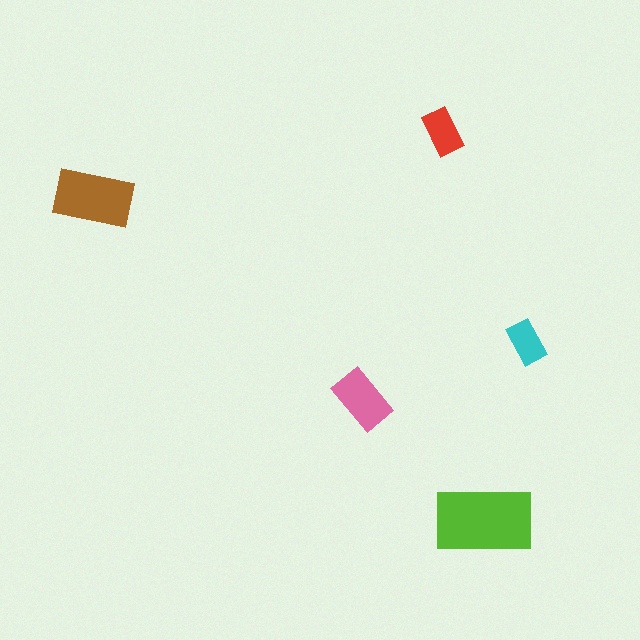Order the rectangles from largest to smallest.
the lime one, the brown one, the pink one, the red one, the cyan one.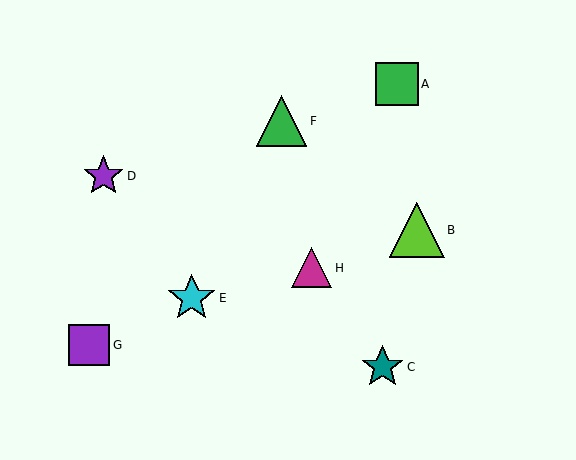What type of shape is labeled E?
Shape E is a cyan star.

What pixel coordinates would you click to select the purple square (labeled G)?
Click at (89, 345) to select the purple square G.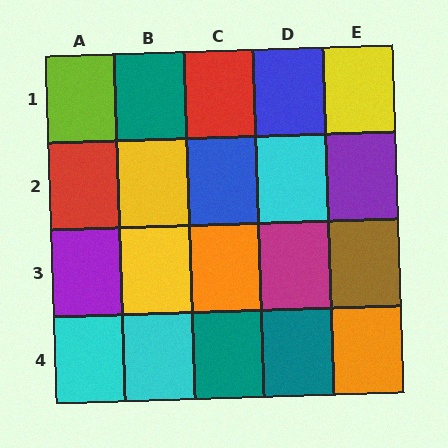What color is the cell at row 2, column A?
Red.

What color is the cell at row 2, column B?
Yellow.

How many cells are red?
2 cells are red.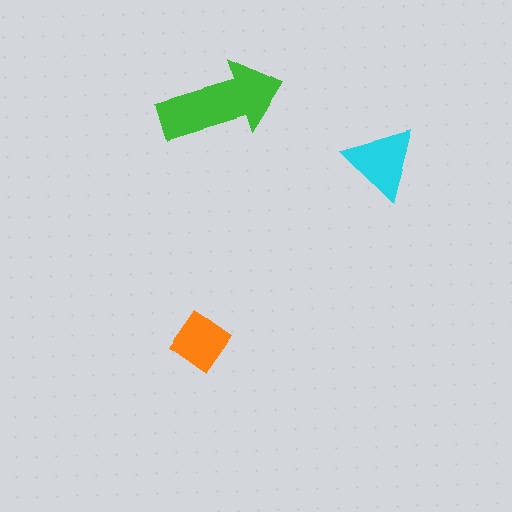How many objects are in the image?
There are 3 objects in the image.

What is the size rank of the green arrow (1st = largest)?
1st.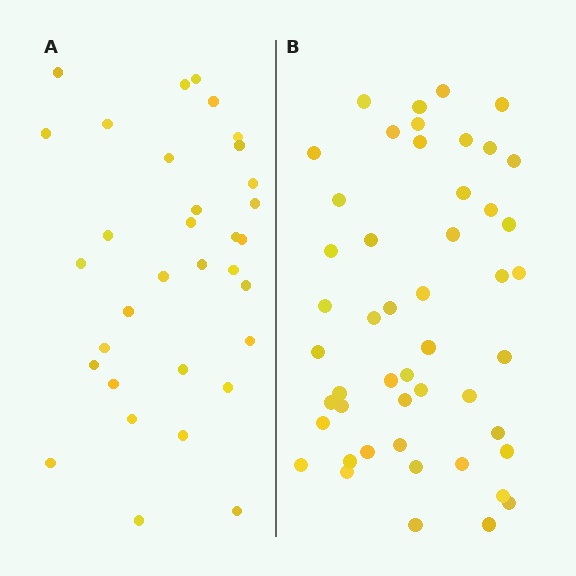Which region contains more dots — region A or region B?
Region B (the right region) has more dots.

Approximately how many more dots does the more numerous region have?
Region B has approximately 15 more dots than region A.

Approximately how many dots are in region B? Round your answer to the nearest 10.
About 50 dots. (The exact count is 49, which rounds to 50.)